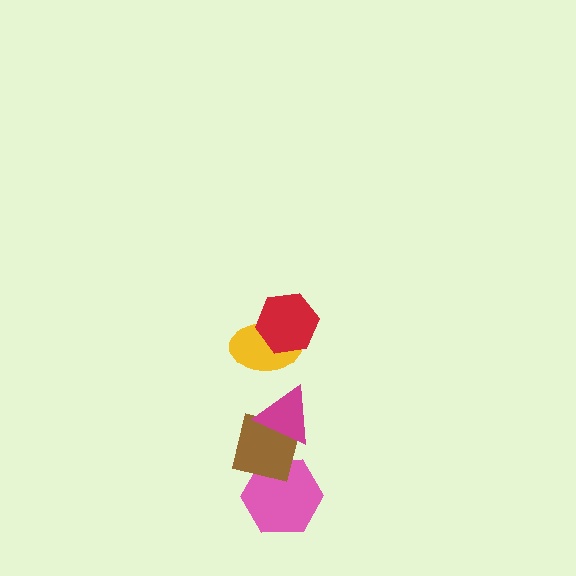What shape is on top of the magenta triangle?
The yellow ellipse is on top of the magenta triangle.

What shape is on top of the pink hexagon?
The brown square is on top of the pink hexagon.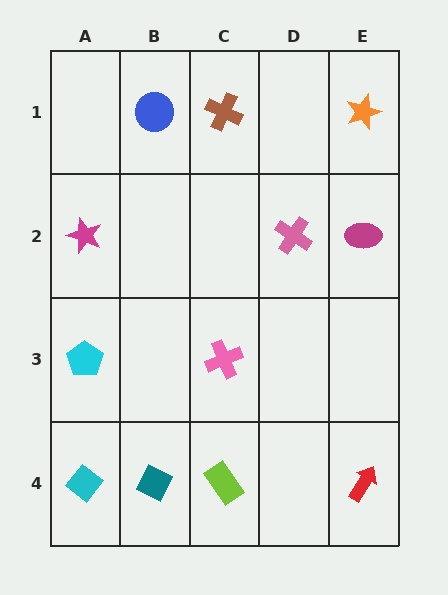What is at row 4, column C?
A lime rectangle.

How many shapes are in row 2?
3 shapes.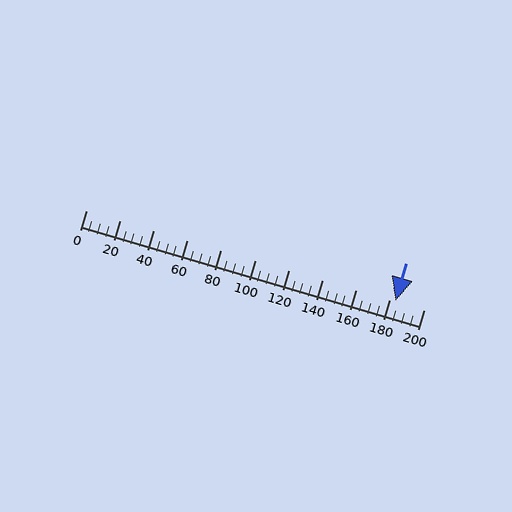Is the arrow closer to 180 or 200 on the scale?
The arrow is closer to 180.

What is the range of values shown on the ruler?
The ruler shows values from 0 to 200.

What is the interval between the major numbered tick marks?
The major tick marks are spaced 20 units apart.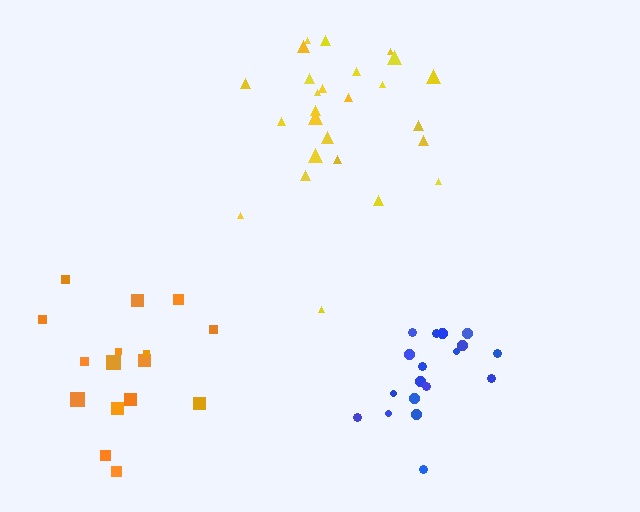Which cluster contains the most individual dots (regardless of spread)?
Yellow (26).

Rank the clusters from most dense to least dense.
blue, orange, yellow.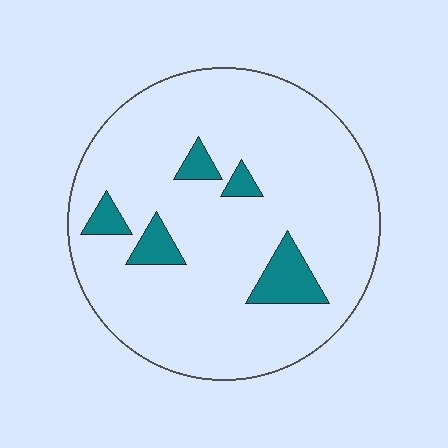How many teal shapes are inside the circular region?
5.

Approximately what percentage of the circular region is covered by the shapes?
Approximately 10%.